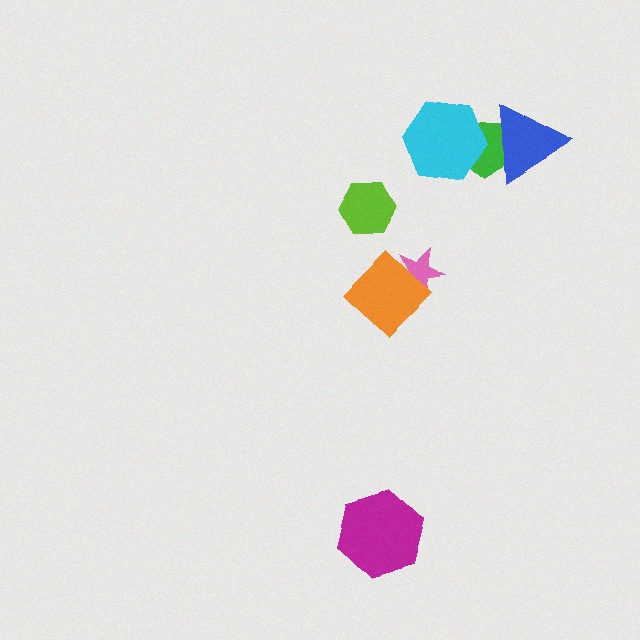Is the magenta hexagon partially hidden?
No, no other shape covers it.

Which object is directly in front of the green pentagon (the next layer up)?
The blue triangle is directly in front of the green pentagon.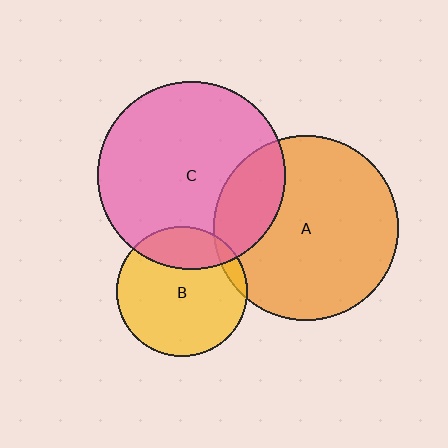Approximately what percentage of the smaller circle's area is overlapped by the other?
Approximately 5%.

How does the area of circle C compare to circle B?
Approximately 2.1 times.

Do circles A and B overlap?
Yes.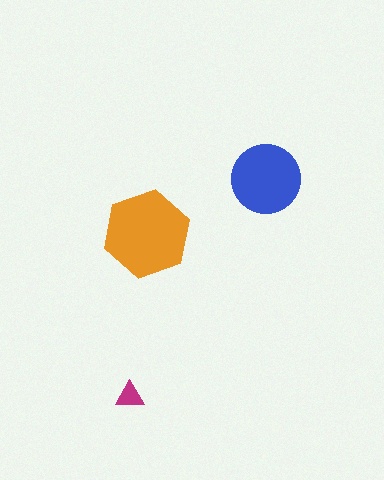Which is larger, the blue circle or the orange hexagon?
The orange hexagon.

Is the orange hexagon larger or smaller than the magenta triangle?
Larger.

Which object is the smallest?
The magenta triangle.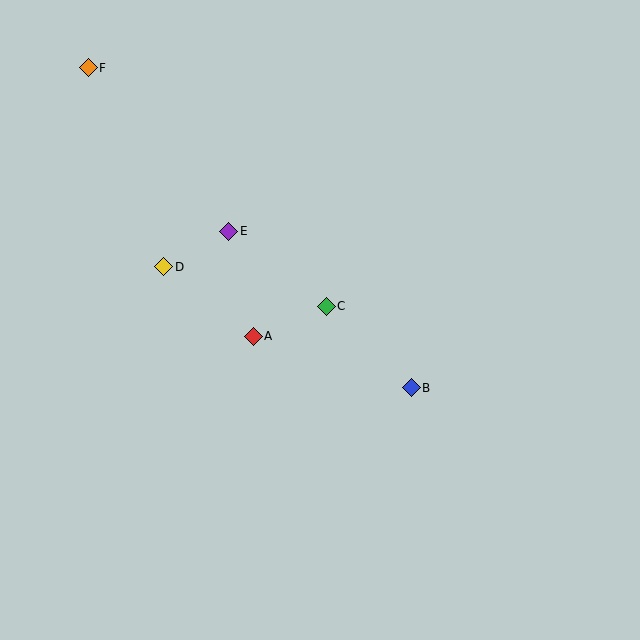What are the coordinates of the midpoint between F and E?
The midpoint between F and E is at (158, 150).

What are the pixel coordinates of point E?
Point E is at (229, 231).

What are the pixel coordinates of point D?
Point D is at (164, 267).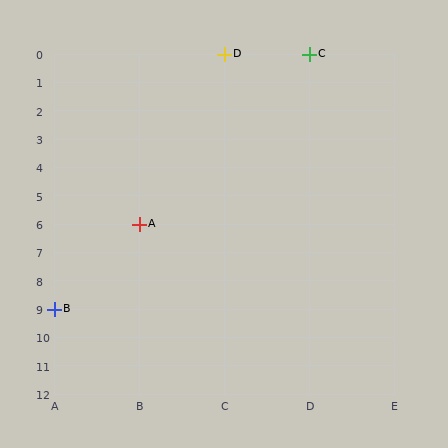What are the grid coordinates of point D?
Point D is at grid coordinates (C, 0).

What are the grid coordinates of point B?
Point B is at grid coordinates (A, 9).